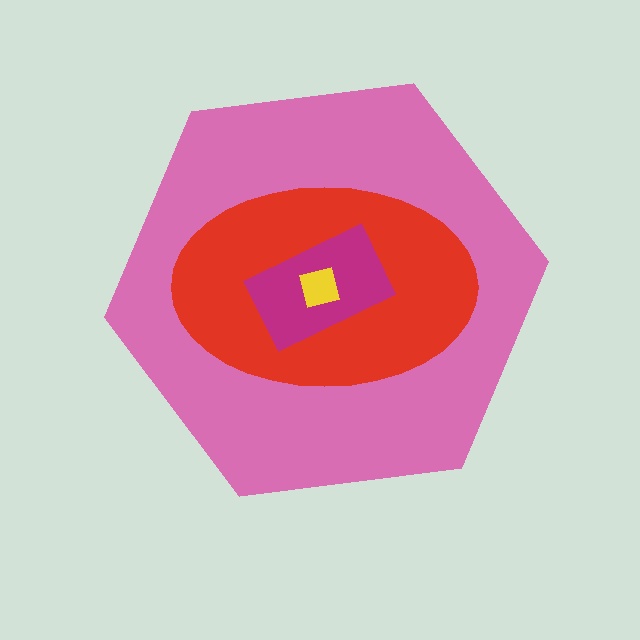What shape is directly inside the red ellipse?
The magenta rectangle.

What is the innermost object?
The yellow square.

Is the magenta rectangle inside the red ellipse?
Yes.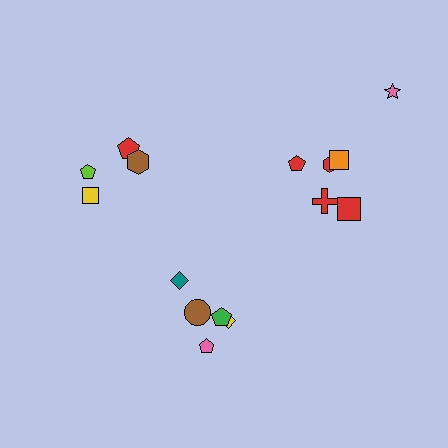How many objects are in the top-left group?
There are 4 objects.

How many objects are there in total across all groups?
There are 15 objects.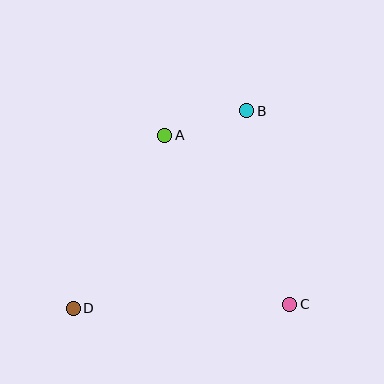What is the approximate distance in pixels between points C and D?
The distance between C and D is approximately 216 pixels.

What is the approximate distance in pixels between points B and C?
The distance between B and C is approximately 198 pixels.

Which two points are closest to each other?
Points A and B are closest to each other.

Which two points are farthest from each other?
Points B and D are farthest from each other.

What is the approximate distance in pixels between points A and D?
The distance between A and D is approximately 196 pixels.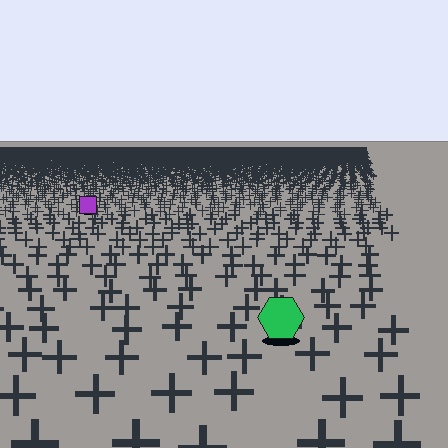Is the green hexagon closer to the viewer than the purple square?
Yes. The green hexagon is closer — you can tell from the texture gradient: the ground texture is coarser near it.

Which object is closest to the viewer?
The green hexagon is closest. The texture marks near it are larger and more spread out.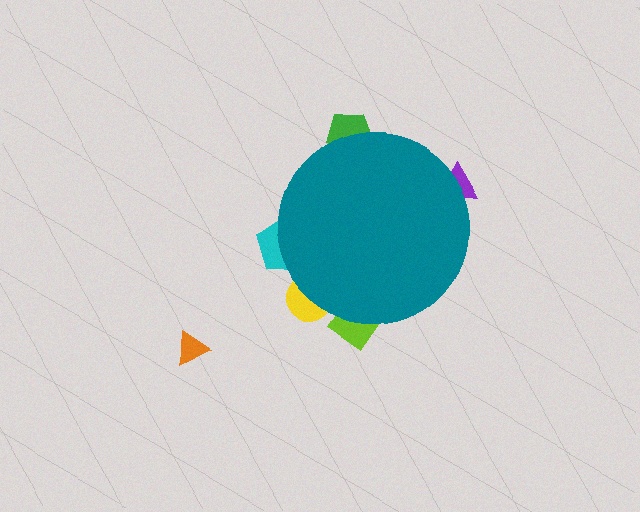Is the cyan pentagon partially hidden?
Yes, the cyan pentagon is partially hidden behind the teal circle.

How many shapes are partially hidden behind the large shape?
5 shapes are partially hidden.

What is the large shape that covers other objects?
A teal circle.